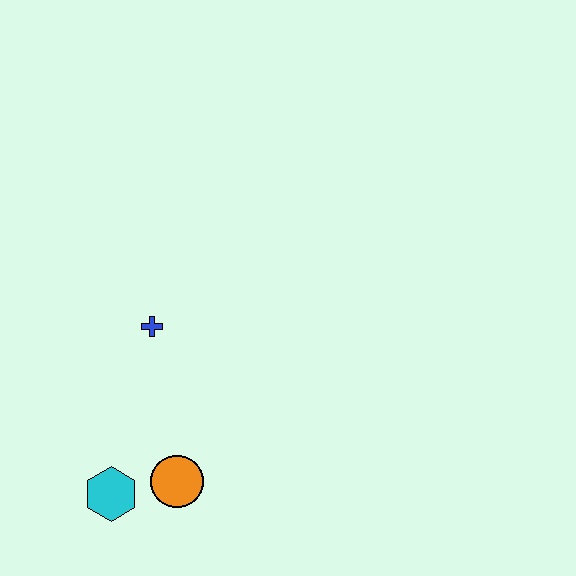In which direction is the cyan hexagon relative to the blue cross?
The cyan hexagon is below the blue cross.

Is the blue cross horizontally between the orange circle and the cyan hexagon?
Yes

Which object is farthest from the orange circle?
The blue cross is farthest from the orange circle.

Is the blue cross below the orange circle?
No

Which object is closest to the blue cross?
The orange circle is closest to the blue cross.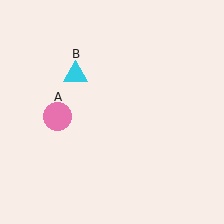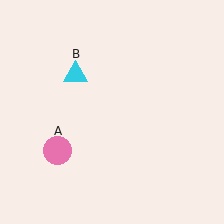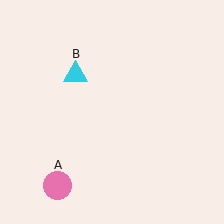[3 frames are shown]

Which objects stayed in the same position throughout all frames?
Cyan triangle (object B) remained stationary.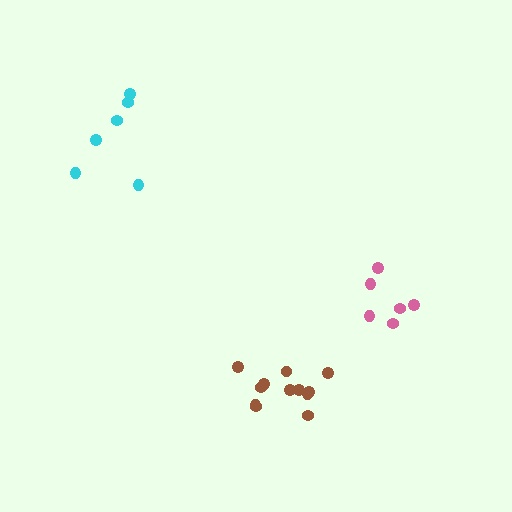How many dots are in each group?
Group 1: 6 dots, Group 2: 12 dots, Group 3: 6 dots (24 total).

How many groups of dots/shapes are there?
There are 3 groups.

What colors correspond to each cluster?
The clusters are colored: pink, brown, cyan.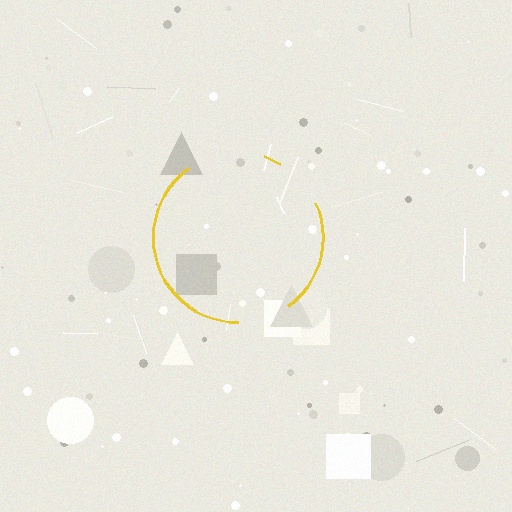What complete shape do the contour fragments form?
The contour fragments form a circle.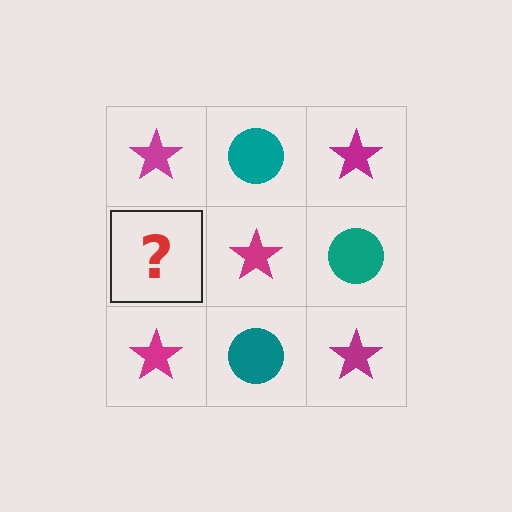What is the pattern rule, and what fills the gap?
The rule is that it alternates magenta star and teal circle in a checkerboard pattern. The gap should be filled with a teal circle.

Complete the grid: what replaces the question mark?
The question mark should be replaced with a teal circle.